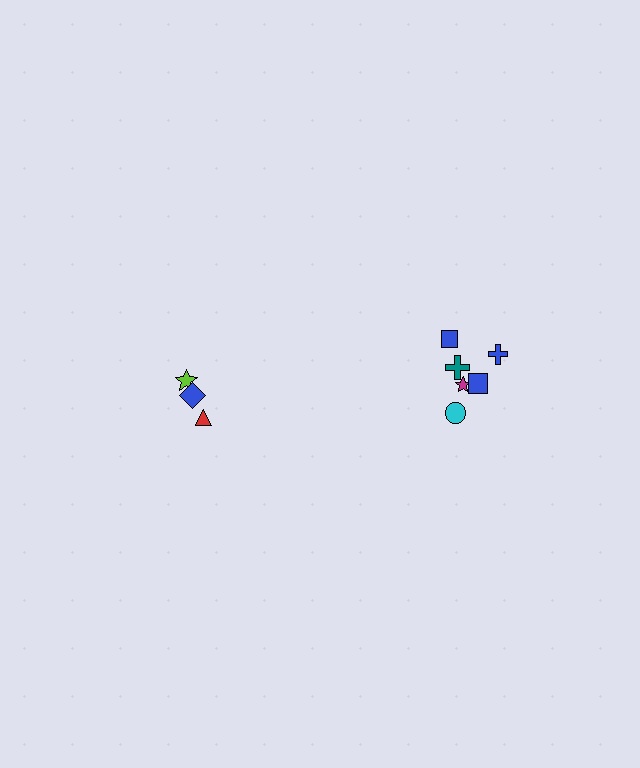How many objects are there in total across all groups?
There are 9 objects.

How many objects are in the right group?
There are 6 objects.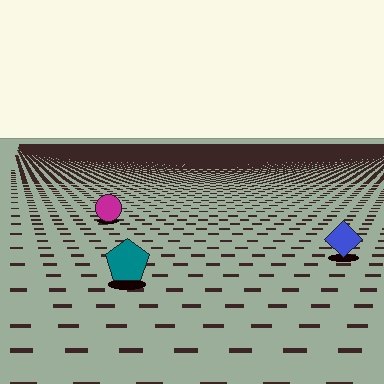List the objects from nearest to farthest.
From nearest to farthest: the teal pentagon, the blue diamond, the magenta circle.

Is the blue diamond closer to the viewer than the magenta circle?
Yes. The blue diamond is closer — you can tell from the texture gradient: the ground texture is coarser near it.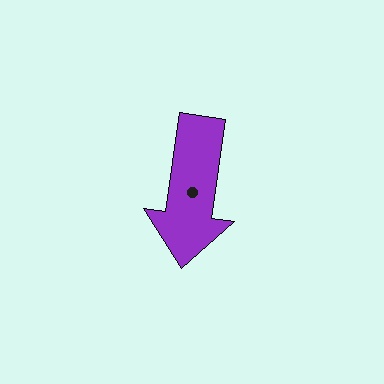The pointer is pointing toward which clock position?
Roughly 6 o'clock.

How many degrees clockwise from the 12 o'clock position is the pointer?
Approximately 188 degrees.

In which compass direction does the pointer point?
South.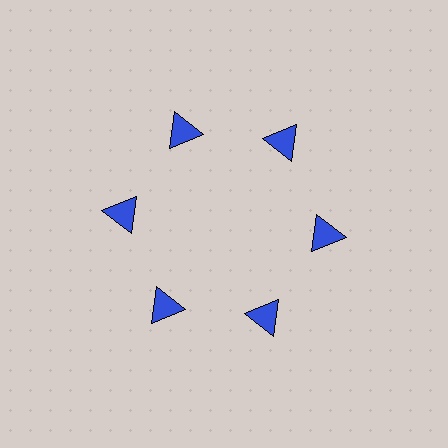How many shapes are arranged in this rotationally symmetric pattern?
There are 6 shapes, arranged in 6 groups of 1.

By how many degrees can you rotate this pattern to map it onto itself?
The pattern maps onto itself every 60 degrees of rotation.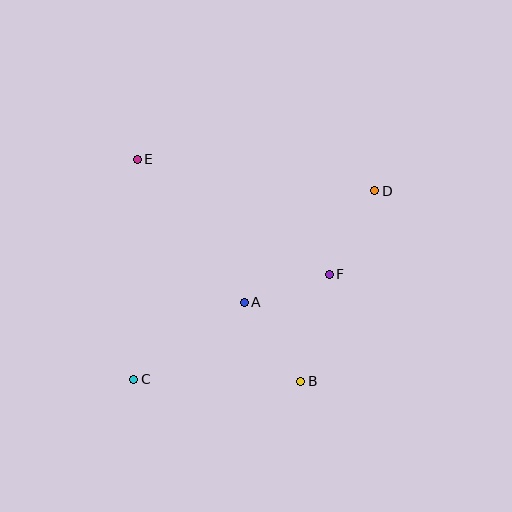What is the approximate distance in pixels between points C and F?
The distance between C and F is approximately 221 pixels.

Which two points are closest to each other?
Points A and F are closest to each other.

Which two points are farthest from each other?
Points C and D are farthest from each other.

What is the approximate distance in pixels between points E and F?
The distance between E and F is approximately 224 pixels.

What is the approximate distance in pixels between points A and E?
The distance between A and E is approximately 179 pixels.